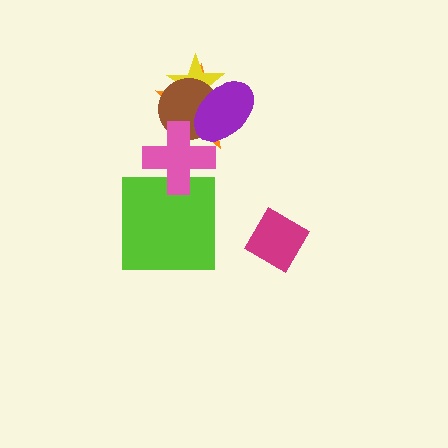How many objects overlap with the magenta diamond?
0 objects overlap with the magenta diamond.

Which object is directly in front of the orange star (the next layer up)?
The yellow star is directly in front of the orange star.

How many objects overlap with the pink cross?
3 objects overlap with the pink cross.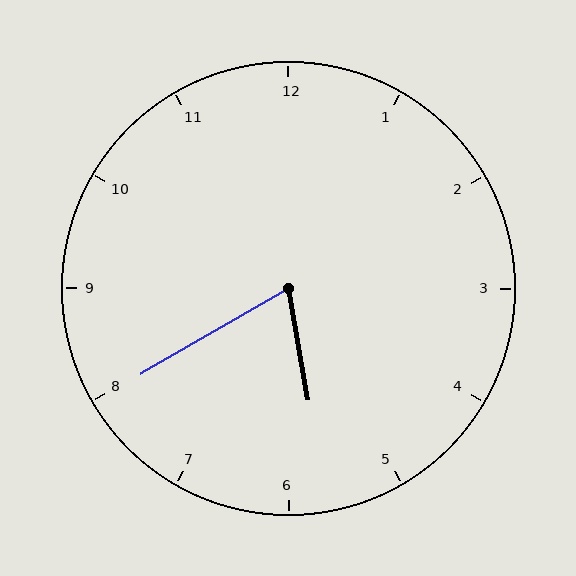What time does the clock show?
5:40.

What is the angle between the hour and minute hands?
Approximately 70 degrees.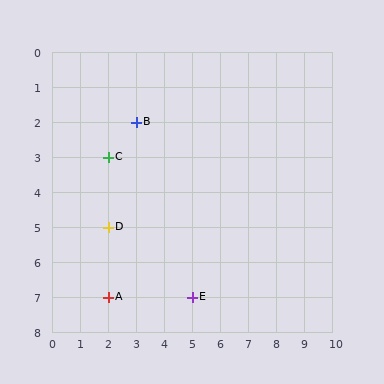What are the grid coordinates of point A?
Point A is at grid coordinates (2, 7).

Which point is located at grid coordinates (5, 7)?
Point E is at (5, 7).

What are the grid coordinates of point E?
Point E is at grid coordinates (5, 7).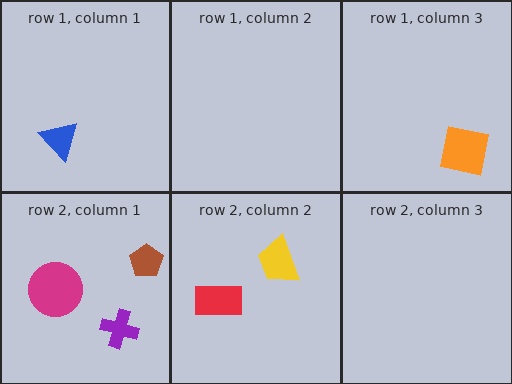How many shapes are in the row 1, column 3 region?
1.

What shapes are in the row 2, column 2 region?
The red rectangle, the yellow trapezoid.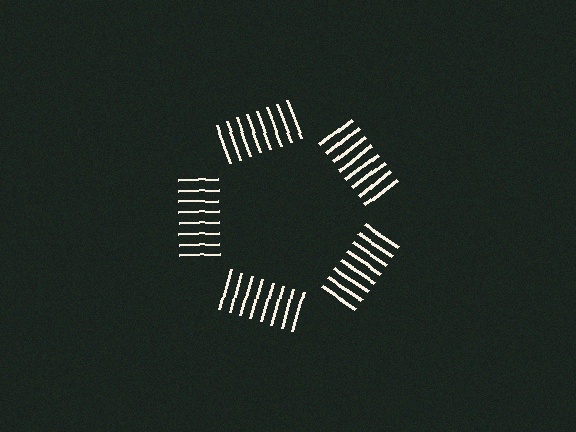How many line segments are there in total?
40 — 8 along each of the 5 edges.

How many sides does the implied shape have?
5 sides — the line-ends trace a pentagon.